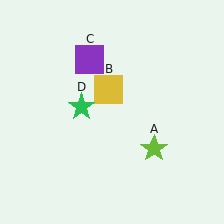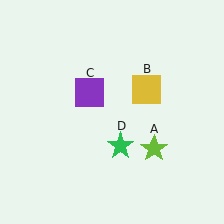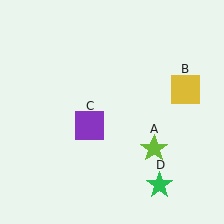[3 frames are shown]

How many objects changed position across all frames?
3 objects changed position: yellow square (object B), purple square (object C), green star (object D).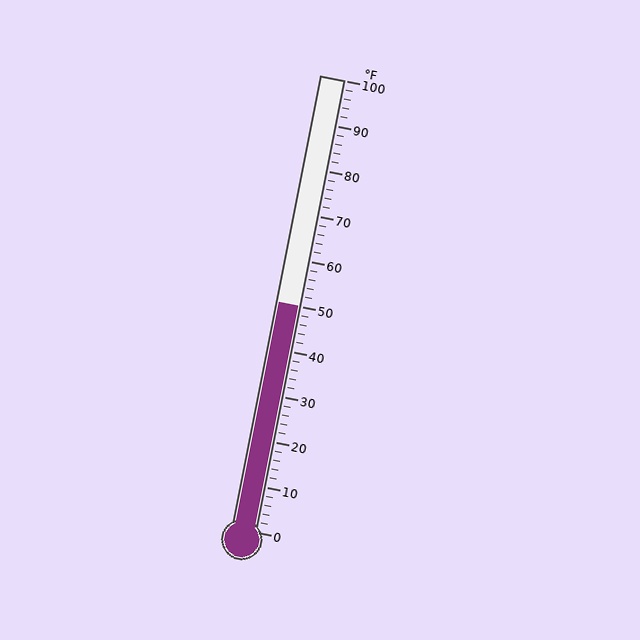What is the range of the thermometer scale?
The thermometer scale ranges from 0°F to 100°F.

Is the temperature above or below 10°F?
The temperature is above 10°F.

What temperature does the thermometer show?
The thermometer shows approximately 50°F.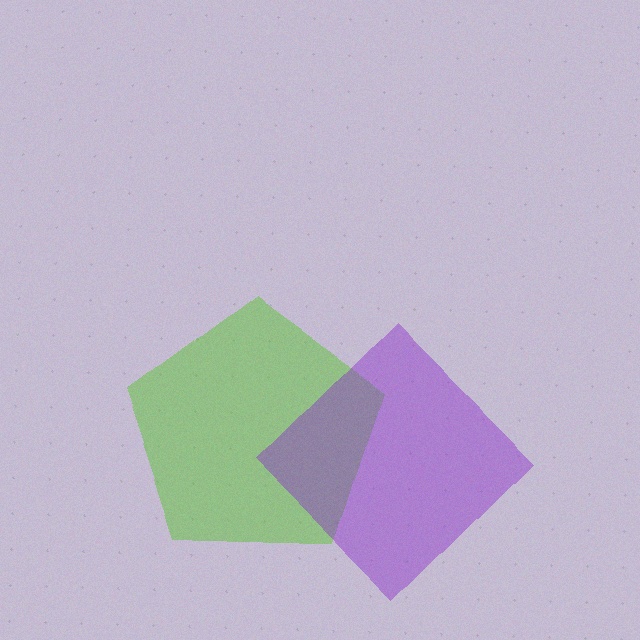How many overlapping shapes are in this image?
There are 2 overlapping shapes in the image.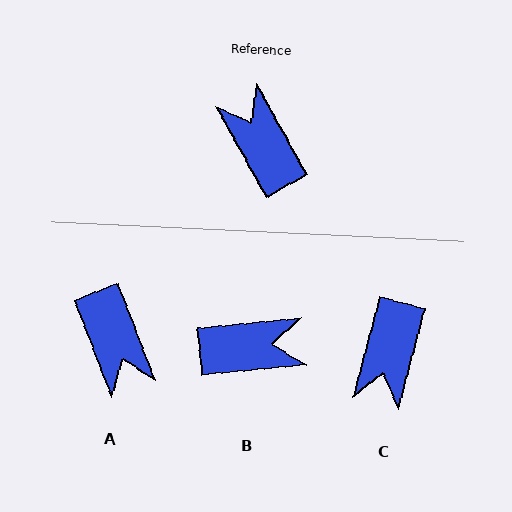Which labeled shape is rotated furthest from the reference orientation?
A, about 172 degrees away.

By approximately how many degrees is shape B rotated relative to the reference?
Approximately 114 degrees clockwise.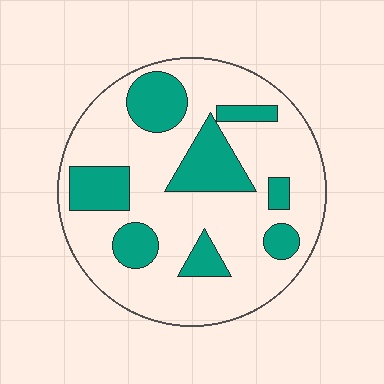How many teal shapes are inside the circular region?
8.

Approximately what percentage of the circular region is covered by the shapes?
Approximately 25%.